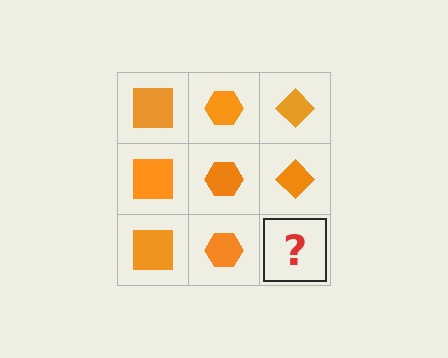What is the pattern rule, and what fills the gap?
The rule is that each column has a consistent shape. The gap should be filled with an orange diamond.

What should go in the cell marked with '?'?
The missing cell should contain an orange diamond.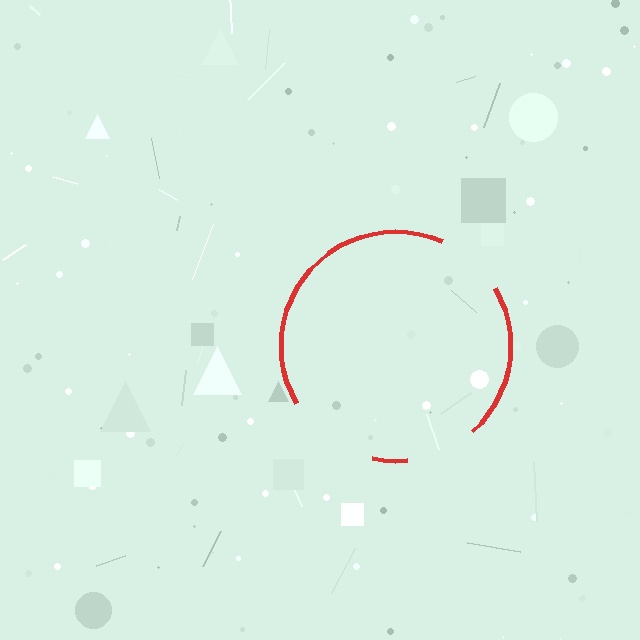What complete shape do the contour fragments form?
The contour fragments form a circle.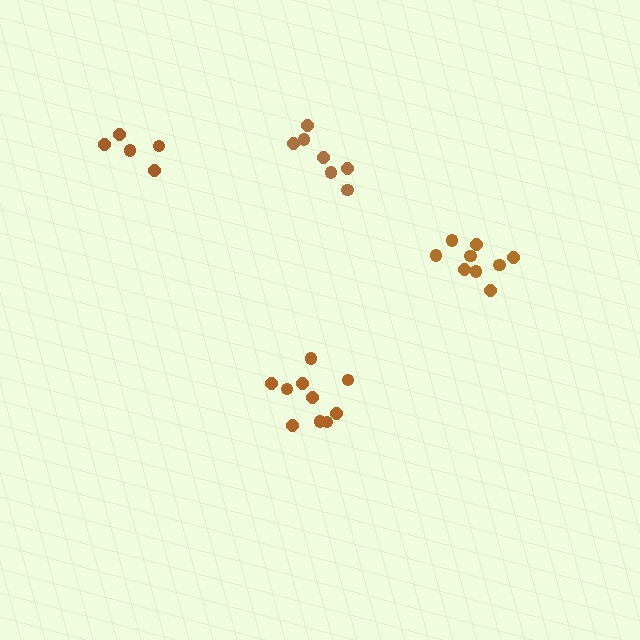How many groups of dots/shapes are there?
There are 4 groups.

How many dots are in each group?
Group 1: 10 dots, Group 2: 9 dots, Group 3: 7 dots, Group 4: 5 dots (31 total).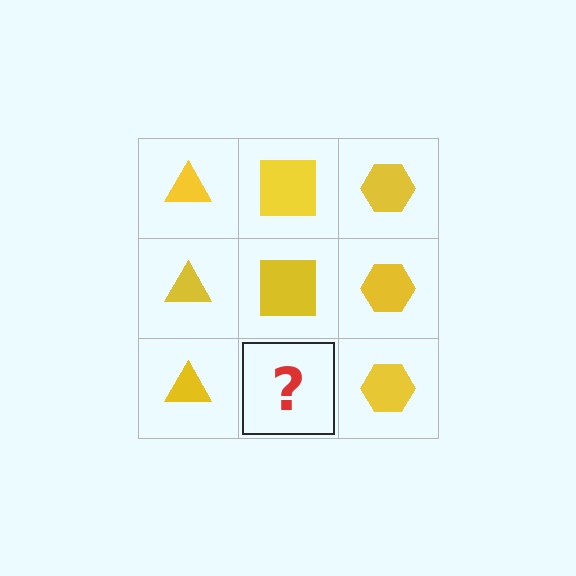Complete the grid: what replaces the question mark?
The question mark should be replaced with a yellow square.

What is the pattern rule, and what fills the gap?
The rule is that each column has a consistent shape. The gap should be filled with a yellow square.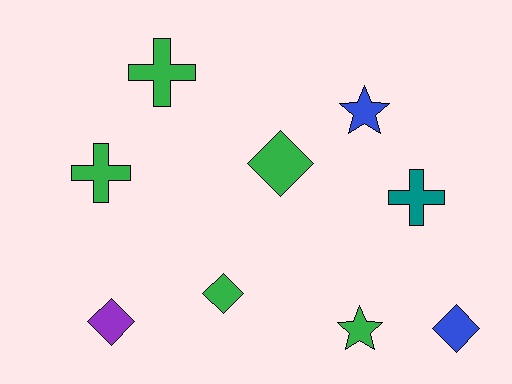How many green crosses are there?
There are 2 green crosses.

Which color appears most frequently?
Green, with 5 objects.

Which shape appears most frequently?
Diamond, with 4 objects.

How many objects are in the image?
There are 9 objects.